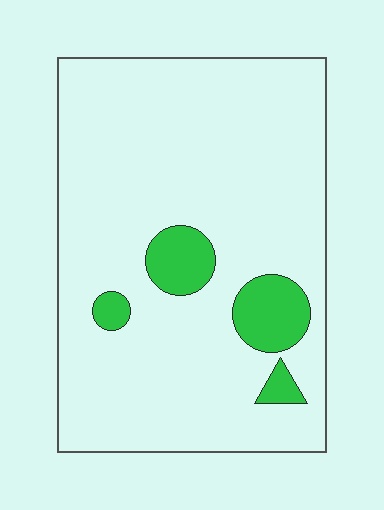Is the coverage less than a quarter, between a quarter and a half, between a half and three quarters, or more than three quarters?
Less than a quarter.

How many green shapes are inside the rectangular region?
4.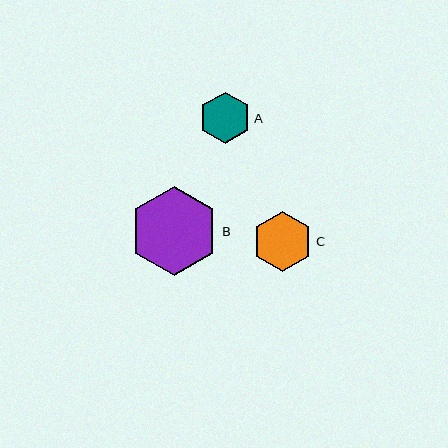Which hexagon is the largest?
Hexagon B is the largest with a size of approximately 90 pixels.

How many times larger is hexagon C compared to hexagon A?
Hexagon C is approximately 1.2 times the size of hexagon A.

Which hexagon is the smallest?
Hexagon A is the smallest with a size of approximately 51 pixels.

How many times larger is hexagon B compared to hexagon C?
Hexagon B is approximately 1.5 times the size of hexagon C.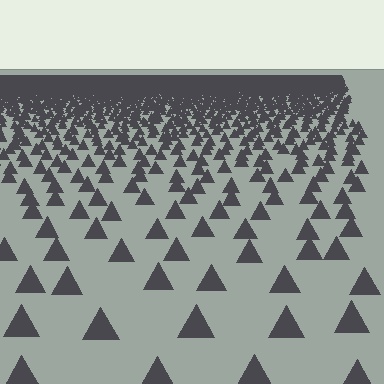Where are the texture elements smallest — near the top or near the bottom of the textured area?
Near the top.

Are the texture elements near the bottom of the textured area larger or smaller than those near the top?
Larger. Near the bottom, elements are closer to the viewer and appear at a bigger on-screen size.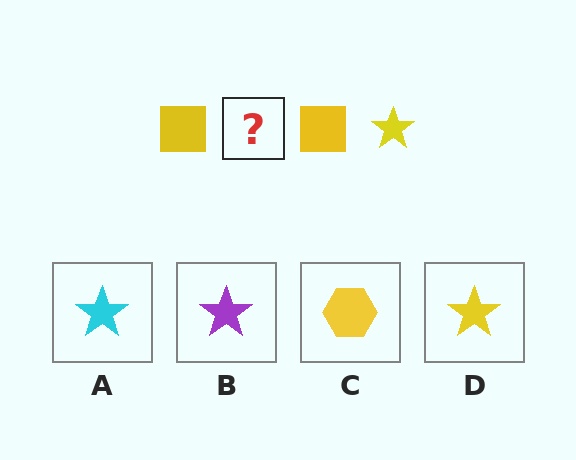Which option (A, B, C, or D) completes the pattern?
D.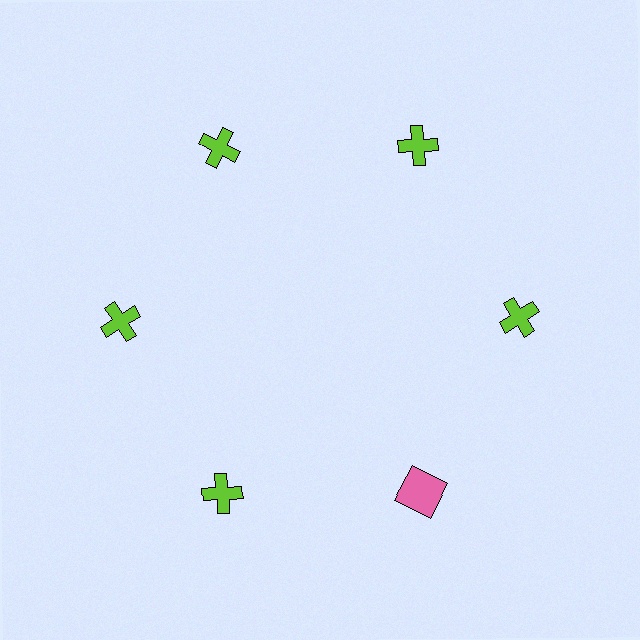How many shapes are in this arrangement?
There are 6 shapes arranged in a ring pattern.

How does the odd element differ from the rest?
It differs in both color (pink instead of lime) and shape (square instead of cross).